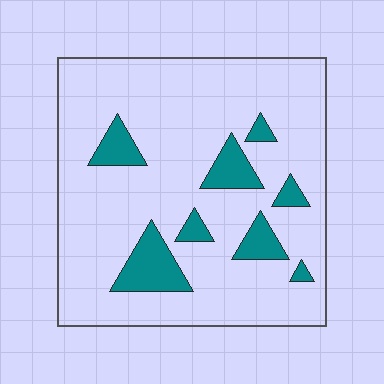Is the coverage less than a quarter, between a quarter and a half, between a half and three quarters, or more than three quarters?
Less than a quarter.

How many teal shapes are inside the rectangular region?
8.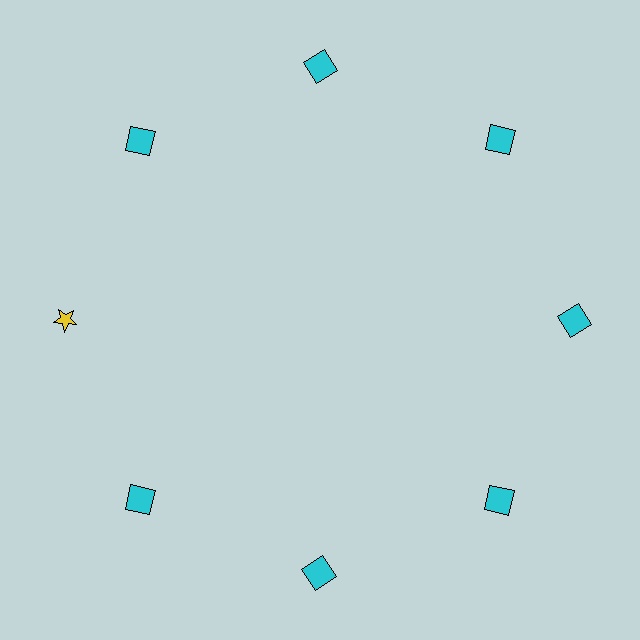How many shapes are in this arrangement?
There are 8 shapes arranged in a ring pattern.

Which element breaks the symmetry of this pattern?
The yellow star at roughly the 9 o'clock position breaks the symmetry. All other shapes are cyan squares.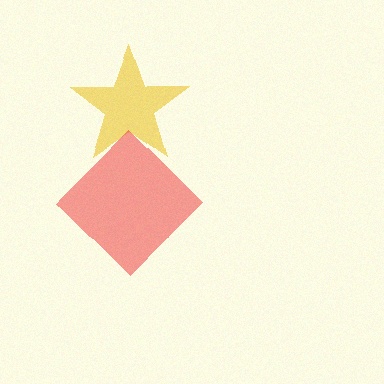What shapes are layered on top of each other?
The layered shapes are: a yellow star, a red diamond.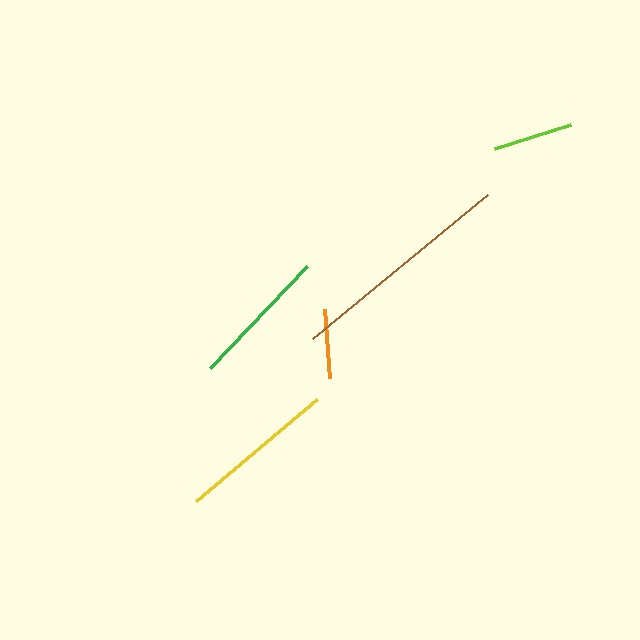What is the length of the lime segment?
The lime segment is approximately 80 pixels long.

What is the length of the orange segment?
The orange segment is approximately 69 pixels long.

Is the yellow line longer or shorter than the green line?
The yellow line is longer than the green line.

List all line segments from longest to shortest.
From longest to shortest: brown, yellow, green, lime, orange.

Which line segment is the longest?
The brown line is the longest at approximately 226 pixels.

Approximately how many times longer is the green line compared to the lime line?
The green line is approximately 1.8 times the length of the lime line.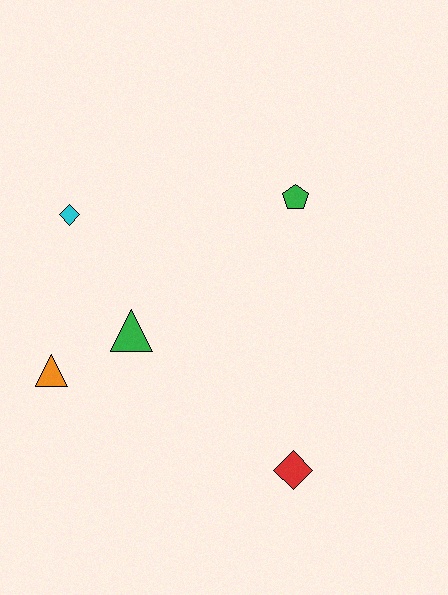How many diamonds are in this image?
There are 2 diamonds.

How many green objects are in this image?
There are 2 green objects.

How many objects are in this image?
There are 5 objects.